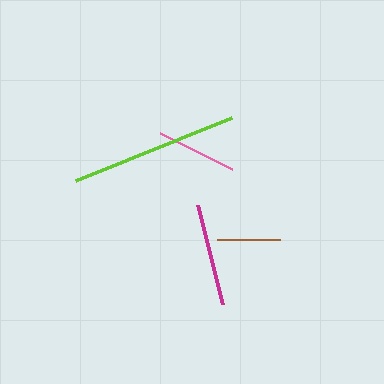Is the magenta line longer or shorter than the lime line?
The lime line is longer than the magenta line.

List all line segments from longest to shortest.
From longest to shortest: lime, magenta, pink, brown.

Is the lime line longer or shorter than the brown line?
The lime line is longer than the brown line.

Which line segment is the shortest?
The brown line is the shortest at approximately 63 pixels.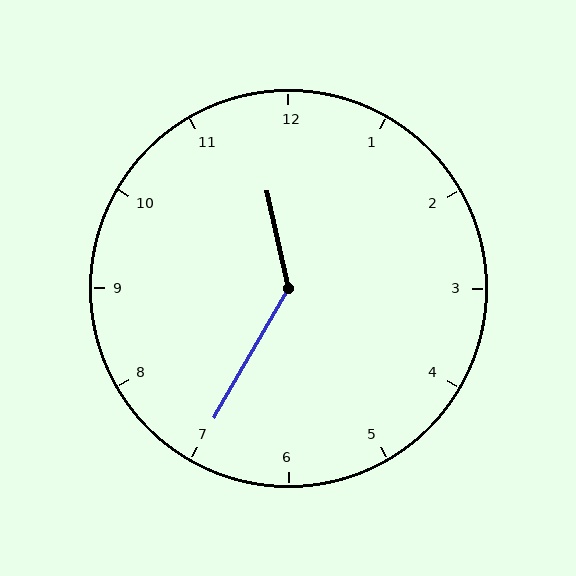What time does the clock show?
11:35.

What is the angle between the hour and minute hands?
Approximately 138 degrees.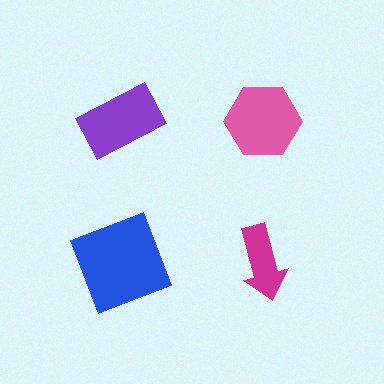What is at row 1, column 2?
A pink hexagon.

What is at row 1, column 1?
A purple rectangle.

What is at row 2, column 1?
A blue square.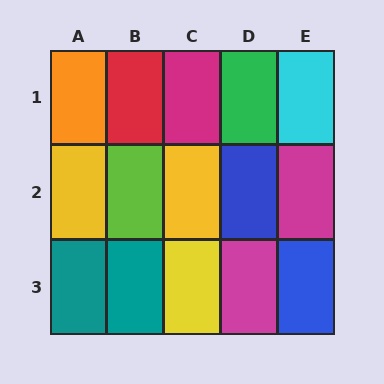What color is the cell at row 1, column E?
Cyan.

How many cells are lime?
1 cell is lime.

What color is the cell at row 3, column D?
Magenta.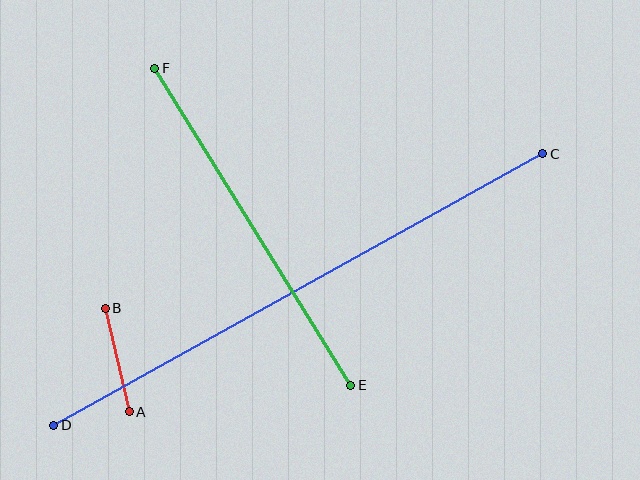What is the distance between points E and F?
The distance is approximately 372 pixels.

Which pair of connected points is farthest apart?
Points C and D are farthest apart.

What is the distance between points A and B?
The distance is approximately 106 pixels.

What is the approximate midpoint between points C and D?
The midpoint is at approximately (298, 289) pixels.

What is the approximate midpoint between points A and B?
The midpoint is at approximately (117, 360) pixels.